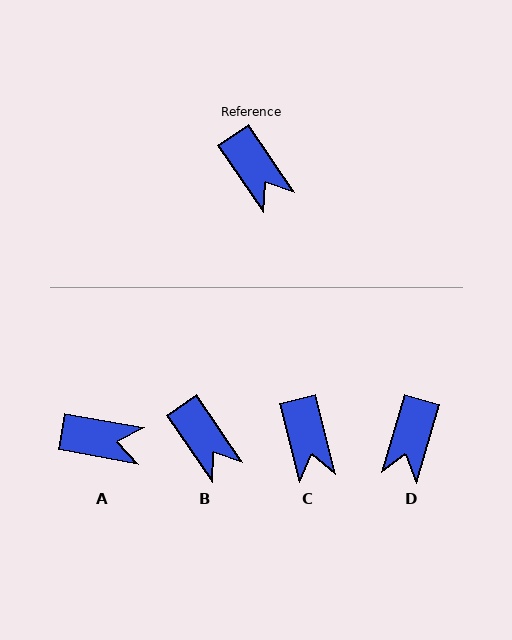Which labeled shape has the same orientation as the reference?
B.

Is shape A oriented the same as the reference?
No, it is off by about 45 degrees.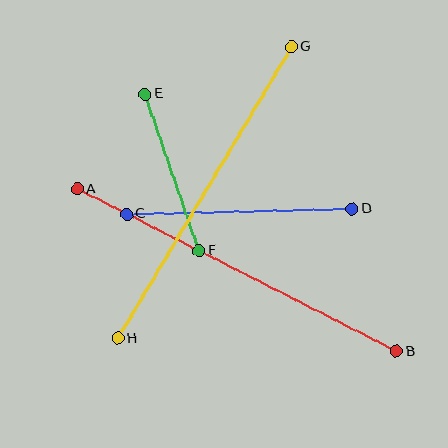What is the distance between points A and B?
The distance is approximately 358 pixels.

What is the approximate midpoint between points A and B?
The midpoint is at approximately (237, 270) pixels.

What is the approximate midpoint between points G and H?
The midpoint is at approximately (205, 192) pixels.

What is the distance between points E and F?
The distance is approximately 165 pixels.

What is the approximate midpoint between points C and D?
The midpoint is at approximately (239, 212) pixels.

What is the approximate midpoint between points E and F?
The midpoint is at approximately (172, 172) pixels.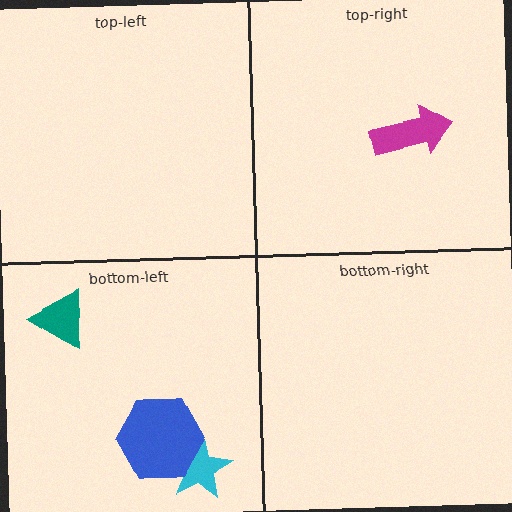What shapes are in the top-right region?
The magenta arrow.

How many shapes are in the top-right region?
1.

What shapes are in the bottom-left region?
The cyan star, the teal triangle, the blue hexagon.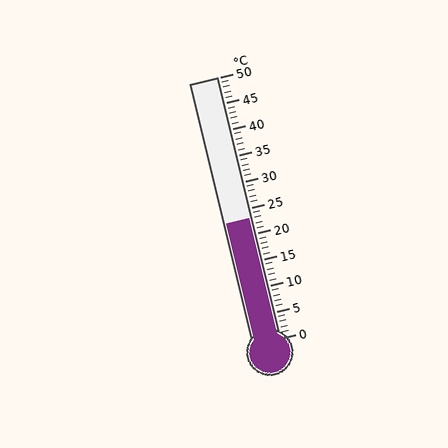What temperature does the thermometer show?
The thermometer shows approximately 23°C.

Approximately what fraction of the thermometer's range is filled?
The thermometer is filled to approximately 45% of its range.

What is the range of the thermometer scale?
The thermometer scale ranges from 0°C to 50°C.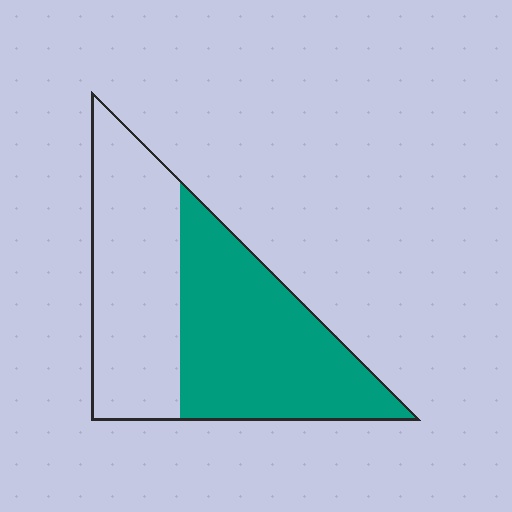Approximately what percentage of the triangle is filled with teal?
Approximately 55%.